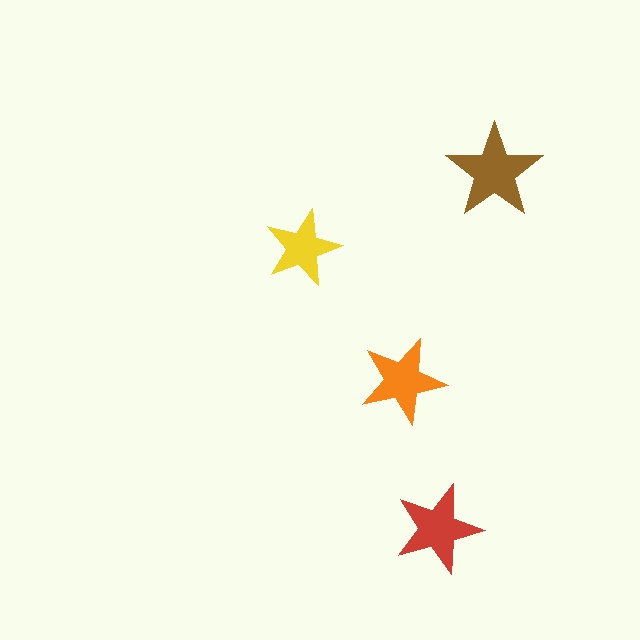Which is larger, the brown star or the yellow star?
The brown one.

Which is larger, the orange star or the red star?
The red one.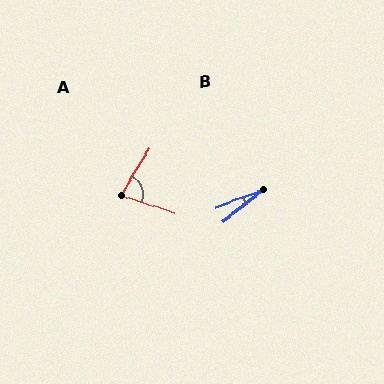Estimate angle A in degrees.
Approximately 78 degrees.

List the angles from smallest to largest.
B (18°), A (78°).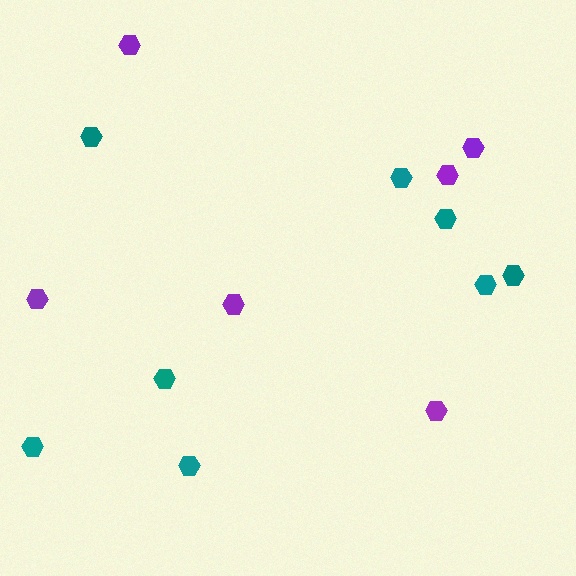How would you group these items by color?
There are 2 groups: one group of teal hexagons (8) and one group of purple hexagons (6).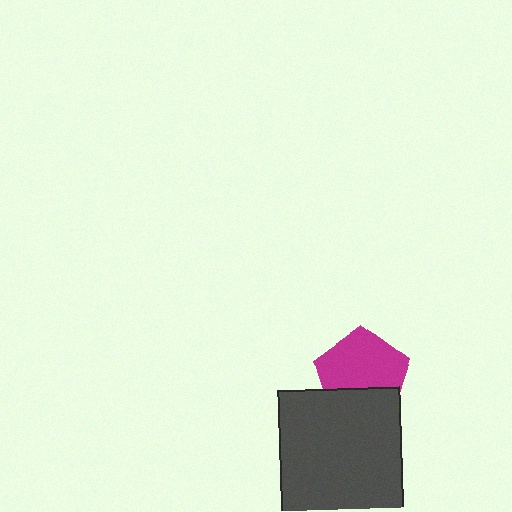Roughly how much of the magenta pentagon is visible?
Most of it is visible (roughly 67%).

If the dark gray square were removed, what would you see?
You would see the complete magenta pentagon.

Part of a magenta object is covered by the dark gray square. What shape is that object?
It is a pentagon.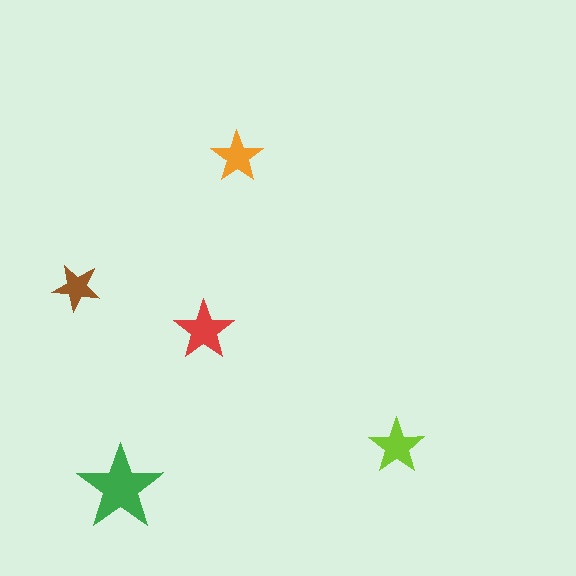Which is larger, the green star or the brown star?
The green one.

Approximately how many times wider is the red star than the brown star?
About 1.5 times wider.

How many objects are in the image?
There are 5 objects in the image.